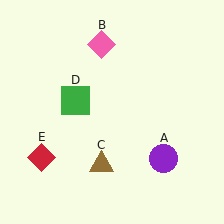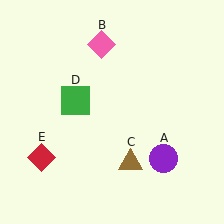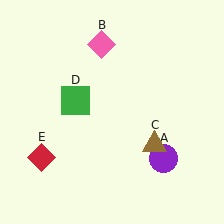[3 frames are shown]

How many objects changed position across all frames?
1 object changed position: brown triangle (object C).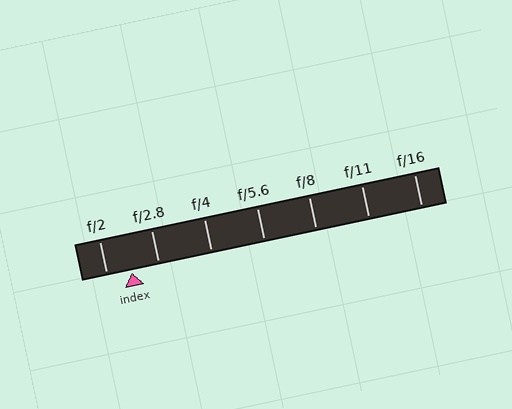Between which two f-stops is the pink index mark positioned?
The index mark is between f/2 and f/2.8.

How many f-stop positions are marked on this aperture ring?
There are 7 f-stop positions marked.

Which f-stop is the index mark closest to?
The index mark is closest to f/2.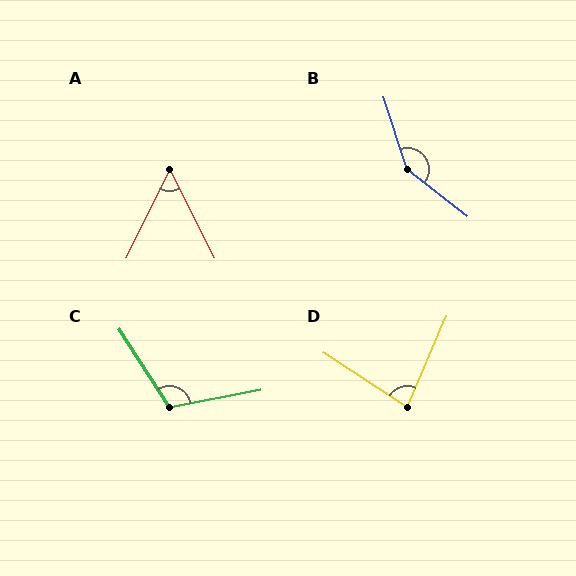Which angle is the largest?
B, at approximately 146 degrees.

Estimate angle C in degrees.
Approximately 112 degrees.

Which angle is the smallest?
A, at approximately 53 degrees.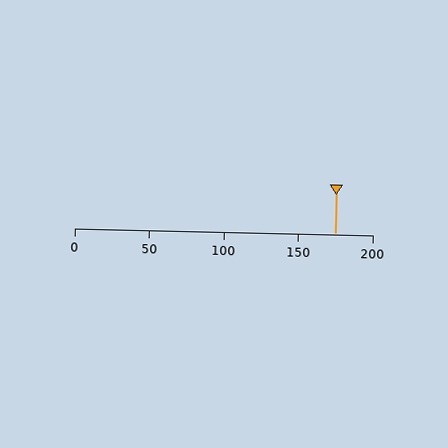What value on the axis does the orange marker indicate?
The marker indicates approximately 175.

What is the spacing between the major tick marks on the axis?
The major ticks are spaced 50 apart.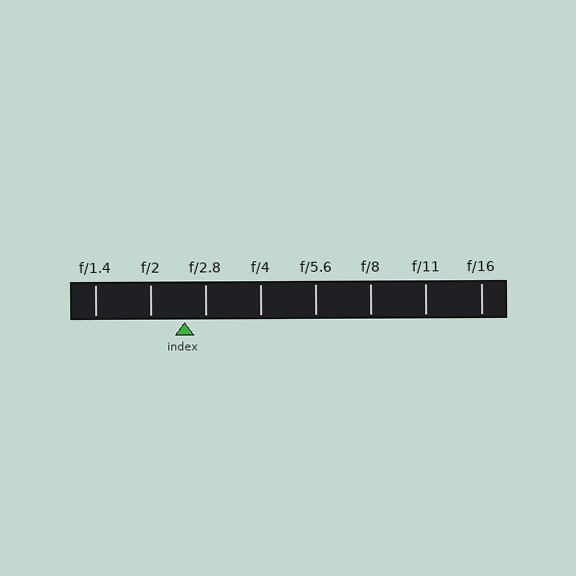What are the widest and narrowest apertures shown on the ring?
The widest aperture shown is f/1.4 and the narrowest is f/16.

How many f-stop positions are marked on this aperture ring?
There are 8 f-stop positions marked.